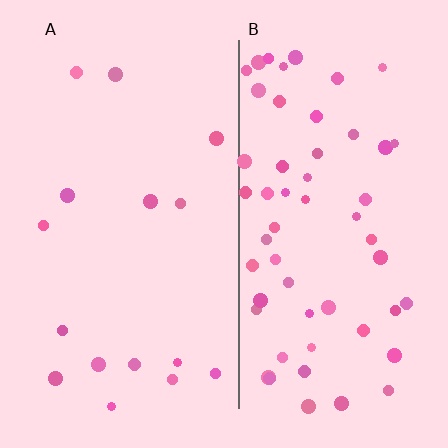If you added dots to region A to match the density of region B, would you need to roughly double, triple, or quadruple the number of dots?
Approximately quadruple.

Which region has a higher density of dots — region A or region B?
B (the right).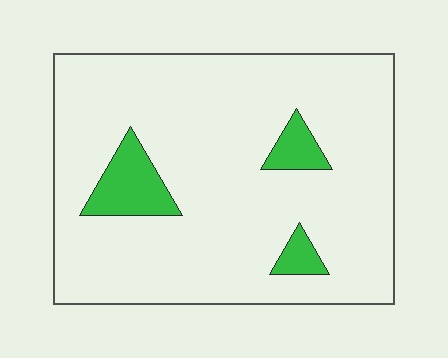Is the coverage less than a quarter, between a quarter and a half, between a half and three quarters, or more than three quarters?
Less than a quarter.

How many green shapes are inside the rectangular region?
3.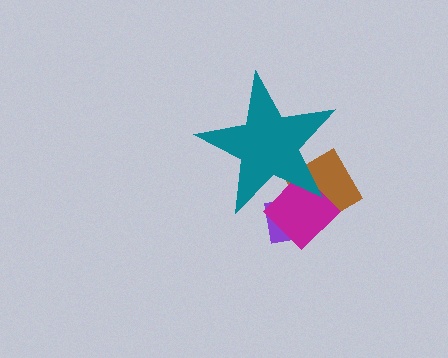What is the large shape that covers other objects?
A teal star.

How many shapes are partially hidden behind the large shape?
3 shapes are partially hidden.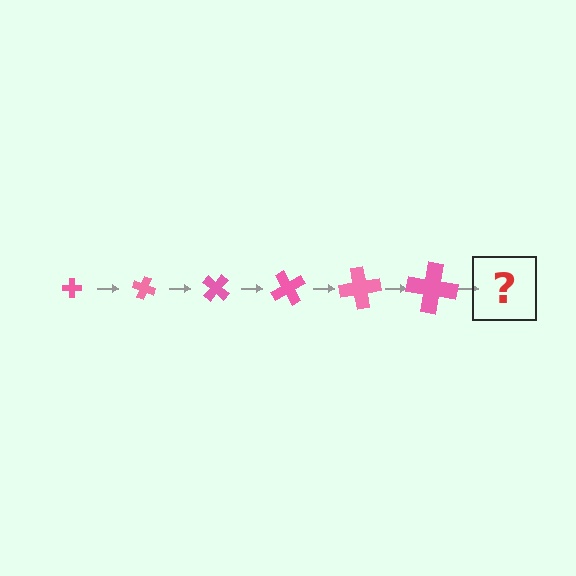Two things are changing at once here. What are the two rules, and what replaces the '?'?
The two rules are that the cross grows larger each step and it rotates 20 degrees each step. The '?' should be a cross, larger than the previous one and rotated 120 degrees from the start.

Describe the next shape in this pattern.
It should be a cross, larger than the previous one and rotated 120 degrees from the start.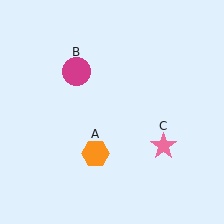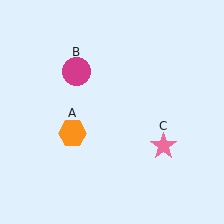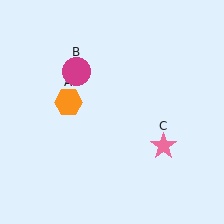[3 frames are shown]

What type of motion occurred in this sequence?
The orange hexagon (object A) rotated clockwise around the center of the scene.